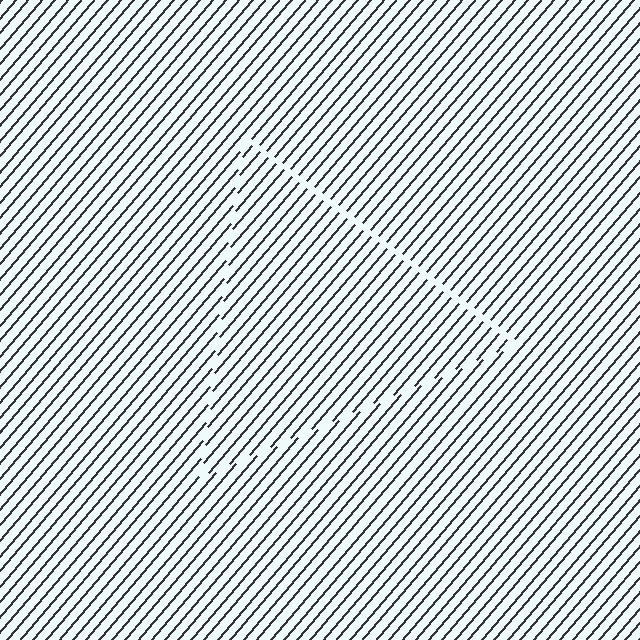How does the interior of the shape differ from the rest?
The interior of the shape contains the same grating, shifted by half a period — the contour is defined by the phase discontinuity where line-ends from the inner and outer gratings abut.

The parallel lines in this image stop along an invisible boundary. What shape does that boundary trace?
An illusory triangle. The interior of the shape contains the same grating, shifted by half a period — the contour is defined by the phase discontinuity where line-ends from the inner and outer gratings abut.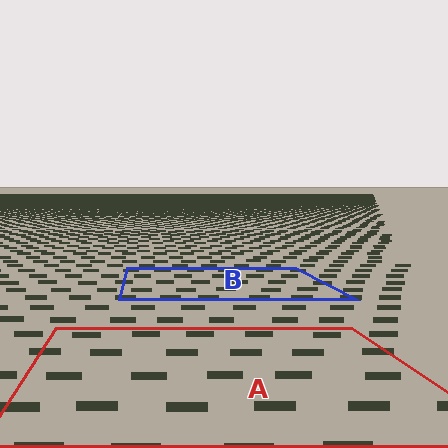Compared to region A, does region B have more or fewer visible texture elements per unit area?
Region B has more texture elements per unit area — they are packed more densely because it is farther away.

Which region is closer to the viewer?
Region A is closer. The texture elements there are larger and more spread out.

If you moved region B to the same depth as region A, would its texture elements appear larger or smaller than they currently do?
They would appear larger. At a closer depth, the same texture elements are projected at a bigger on-screen size.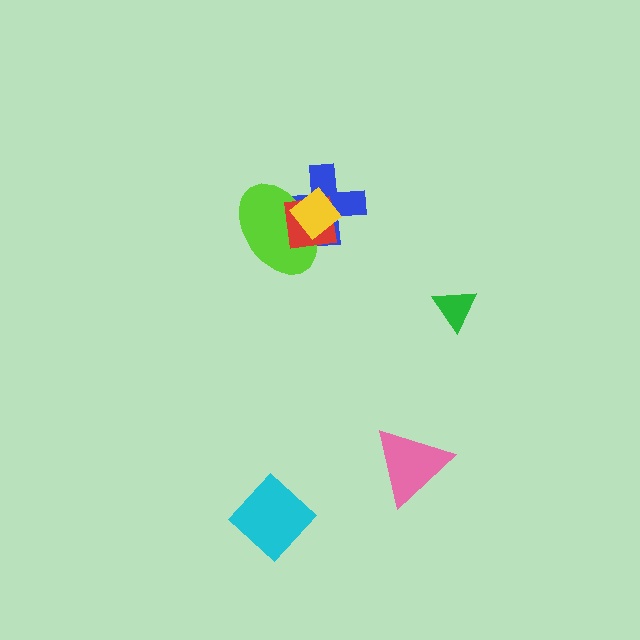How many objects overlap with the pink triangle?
0 objects overlap with the pink triangle.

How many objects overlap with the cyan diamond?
0 objects overlap with the cyan diamond.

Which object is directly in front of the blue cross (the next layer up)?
The lime ellipse is directly in front of the blue cross.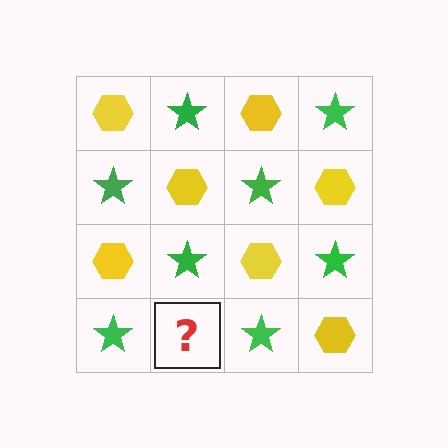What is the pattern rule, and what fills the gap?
The rule is that it alternates yellow hexagon and green star in a checkerboard pattern. The gap should be filled with a yellow hexagon.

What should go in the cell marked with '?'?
The missing cell should contain a yellow hexagon.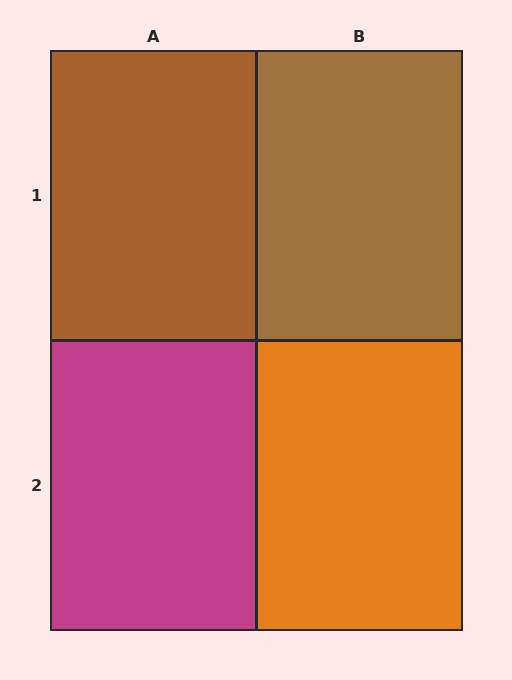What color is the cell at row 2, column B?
Orange.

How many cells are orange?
1 cell is orange.